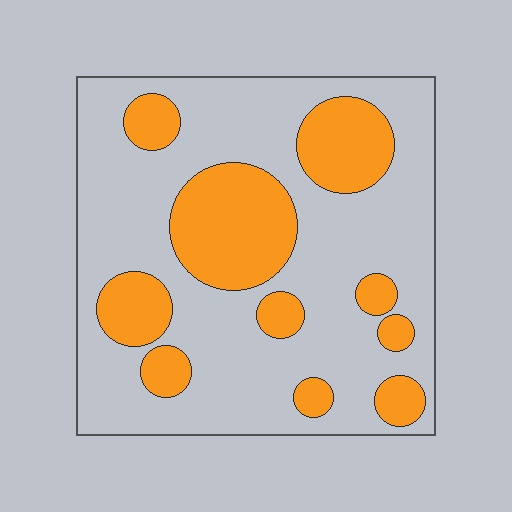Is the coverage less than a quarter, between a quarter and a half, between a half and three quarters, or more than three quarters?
Between a quarter and a half.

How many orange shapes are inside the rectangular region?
10.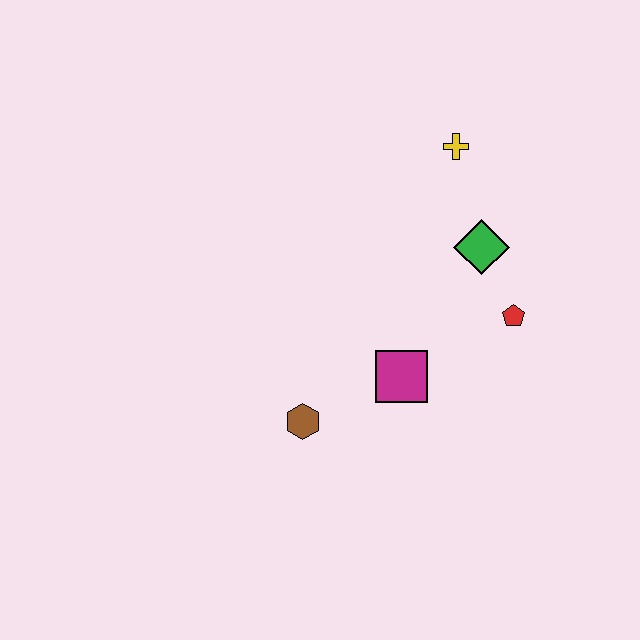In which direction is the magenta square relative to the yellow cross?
The magenta square is below the yellow cross.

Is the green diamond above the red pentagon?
Yes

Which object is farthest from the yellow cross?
The brown hexagon is farthest from the yellow cross.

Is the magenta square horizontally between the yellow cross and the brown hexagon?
Yes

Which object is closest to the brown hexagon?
The magenta square is closest to the brown hexagon.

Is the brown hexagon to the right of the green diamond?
No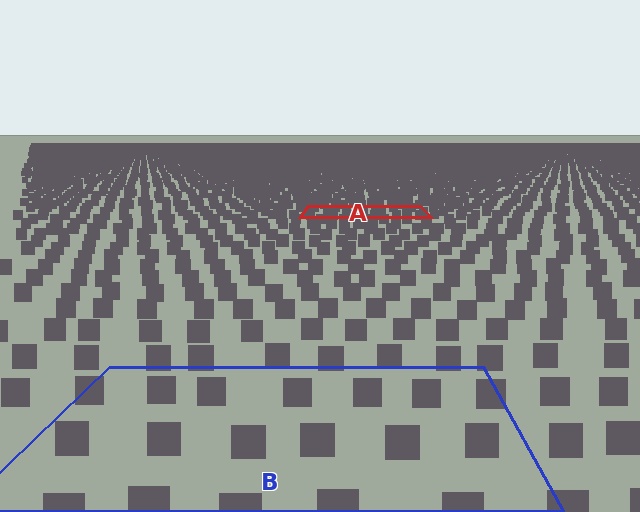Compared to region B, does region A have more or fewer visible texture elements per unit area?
Region A has more texture elements per unit area — they are packed more densely because it is farther away.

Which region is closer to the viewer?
Region B is closer. The texture elements there are larger and more spread out.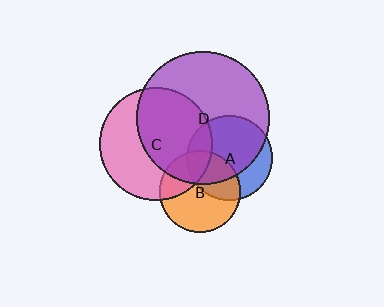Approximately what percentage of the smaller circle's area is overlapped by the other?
Approximately 20%.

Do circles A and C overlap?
Yes.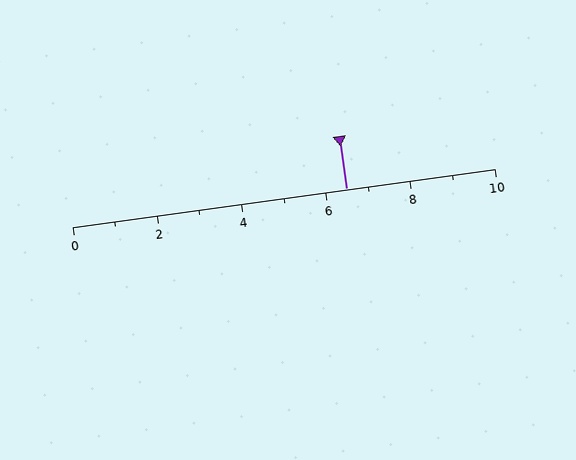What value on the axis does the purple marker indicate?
The marker indicates approximately 6.5.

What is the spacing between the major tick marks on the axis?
The major ticks are spaced 2 apart.